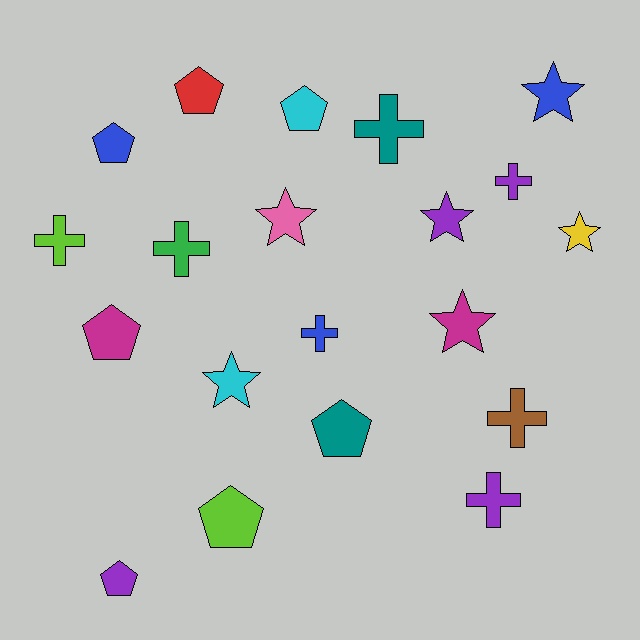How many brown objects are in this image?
There is 1 brown object.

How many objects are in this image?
There are 20 objects.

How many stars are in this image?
There are 6 stars.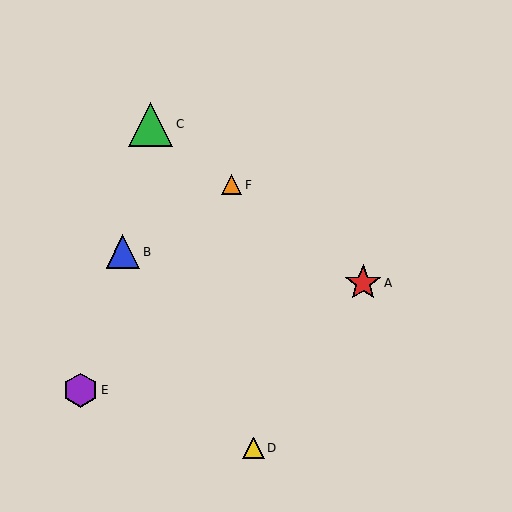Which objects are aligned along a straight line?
Objects A, C, F are aligned along a straight line.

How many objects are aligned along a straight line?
3 objects (A, C, F) are aligned along a straight line.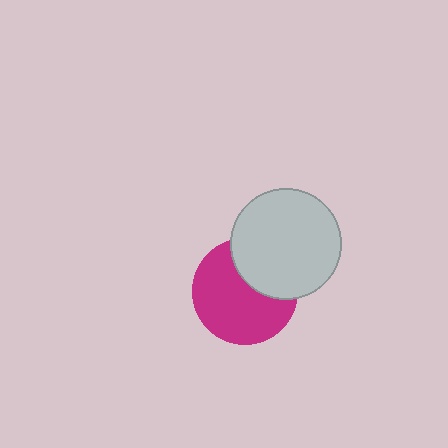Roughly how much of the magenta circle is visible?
Most of it is visible (roughly 67%).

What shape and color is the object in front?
The object in front is a light gray circle.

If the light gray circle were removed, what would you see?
You would see the complete magenta circle.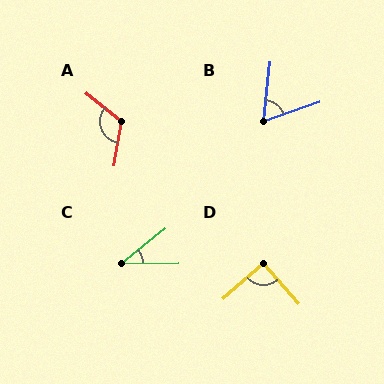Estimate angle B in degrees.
Approximately 65 degrees.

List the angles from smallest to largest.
C (38°), B (65°), D (90°), A (119°).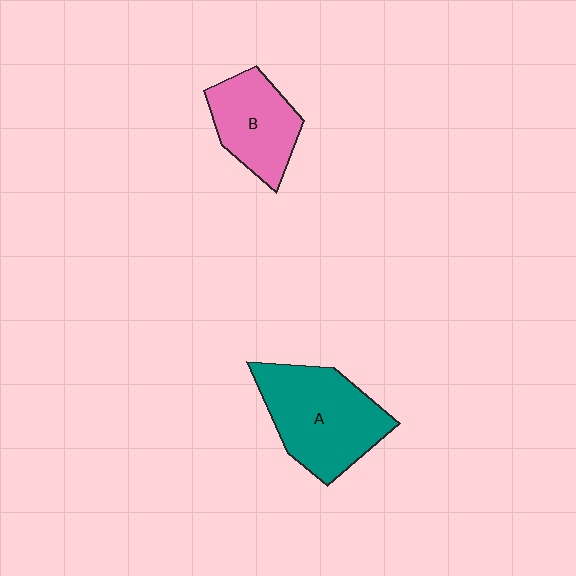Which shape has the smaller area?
Shape B (pink).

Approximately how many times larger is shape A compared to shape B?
Approximately 1.5 times.